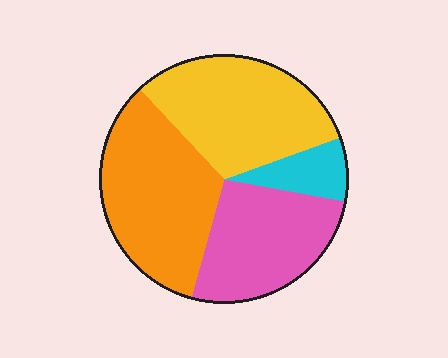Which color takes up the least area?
Cyan, at roughly 10%.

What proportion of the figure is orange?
Orange takes up about one third (1/3) of the figure.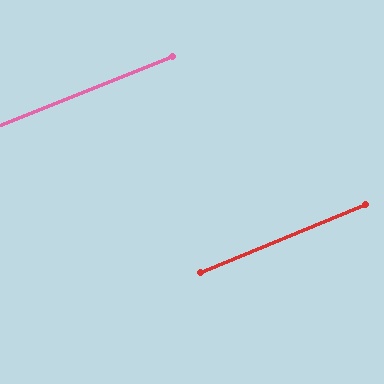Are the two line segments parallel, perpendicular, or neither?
Parallel — their directions differ by only 0.9°.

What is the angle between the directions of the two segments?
Approximately 1 degree.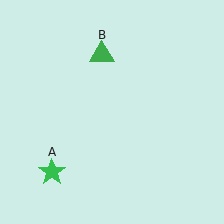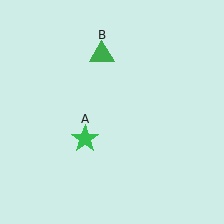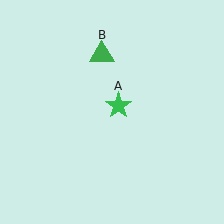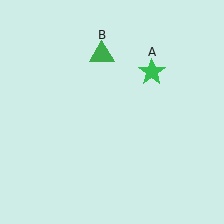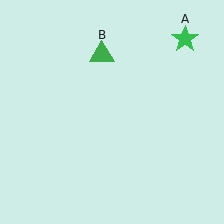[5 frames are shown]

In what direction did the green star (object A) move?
The green star (object A) moved up and to the right.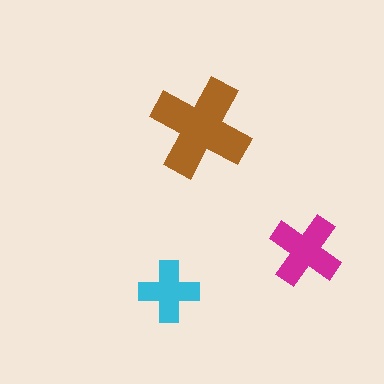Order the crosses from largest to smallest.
the brown one, the magenta one, the cyan one.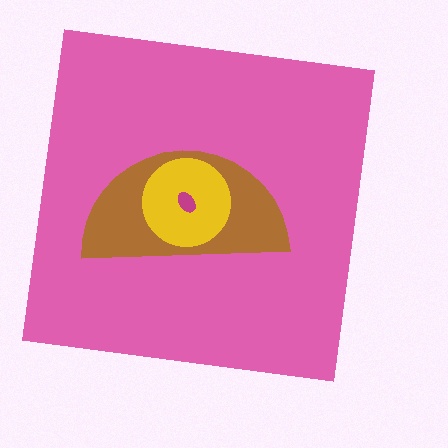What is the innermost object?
The magenta ellipse.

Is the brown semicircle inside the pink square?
Yes.